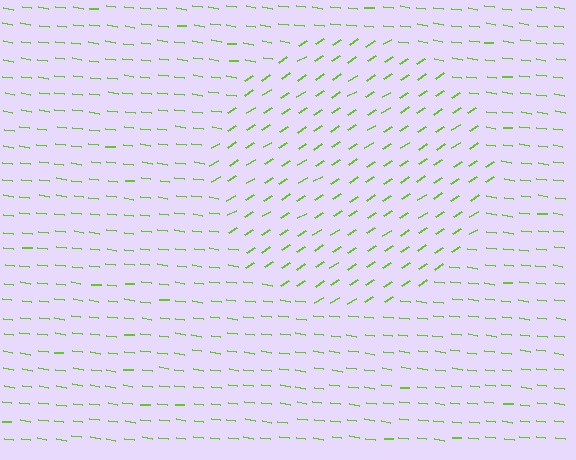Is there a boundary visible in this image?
Yes, there is a texture boundary formed by a change in line orientation.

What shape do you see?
I see a circle.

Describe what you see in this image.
The image is filled with small lime line segments. A circle region in the image has lines oriented differently from the surrounding lines, creating a visible texture boundary.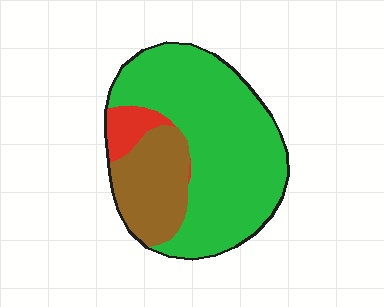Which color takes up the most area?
Green, at roughly 70%.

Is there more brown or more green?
Green.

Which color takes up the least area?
Red, at roughly 5%.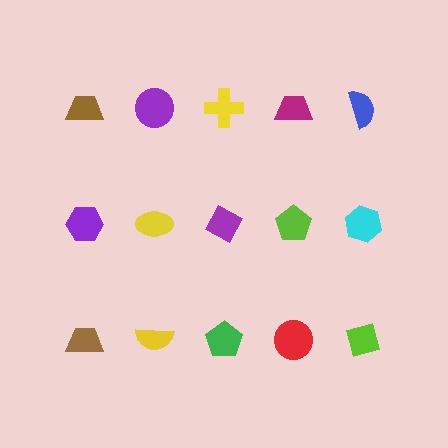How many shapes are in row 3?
5 shapes.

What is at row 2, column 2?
A yellow ellipse.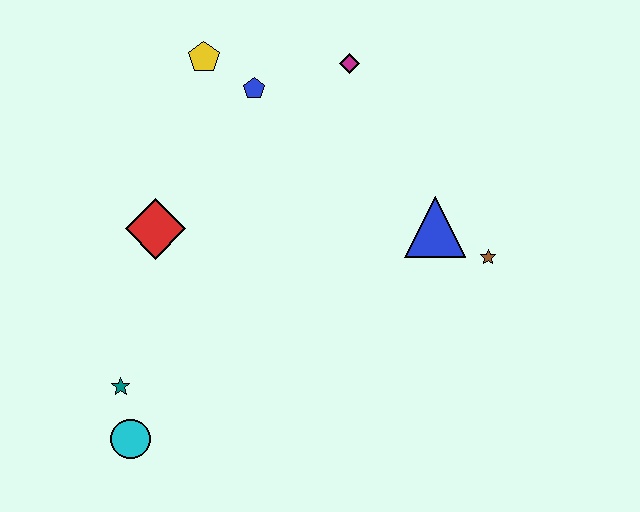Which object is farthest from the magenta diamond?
The cyan circle is farthest from the magenta diamond.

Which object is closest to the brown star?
The blue triangle is closest to the brown star.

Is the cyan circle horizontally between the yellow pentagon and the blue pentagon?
No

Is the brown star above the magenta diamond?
No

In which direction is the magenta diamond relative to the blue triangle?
The magenta diamond is above the blue triangle.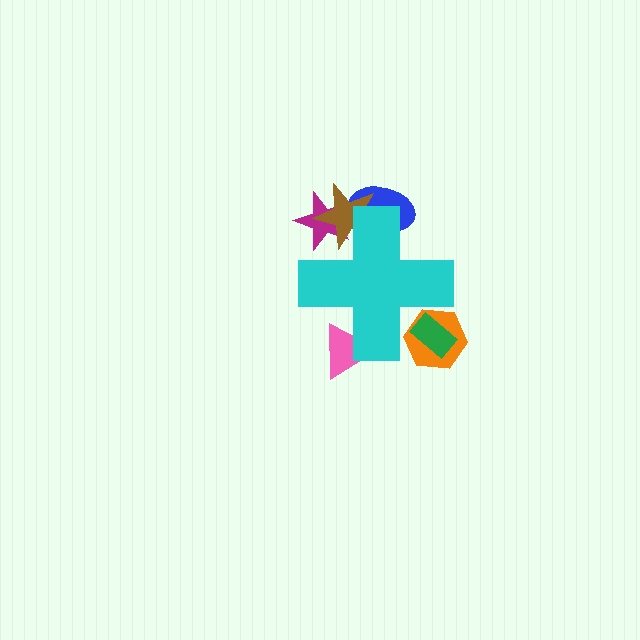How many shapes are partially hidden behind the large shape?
6 shapes are partially hidden.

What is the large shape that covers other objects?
A cyan cross.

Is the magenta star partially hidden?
Yes, the magenta star is partially hidden behind the cyan cross.